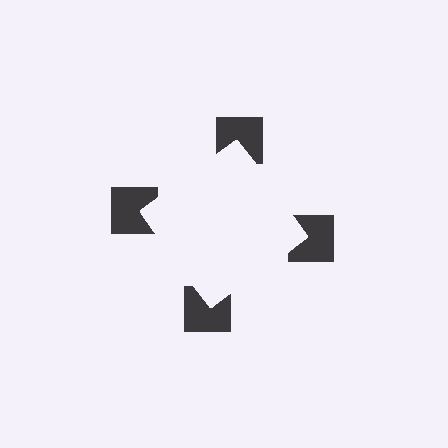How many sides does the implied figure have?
4 sides.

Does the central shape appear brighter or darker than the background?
It typically appears slightly brighter than the background, even though no actual brightness change is drawn.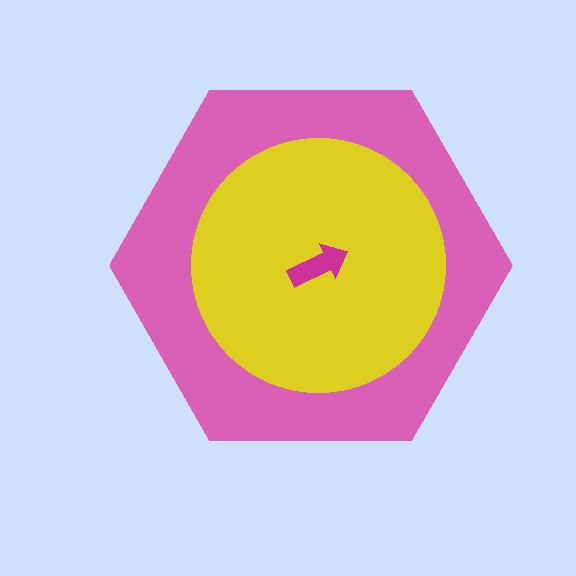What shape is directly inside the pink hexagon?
The yellow circle.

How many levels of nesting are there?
3.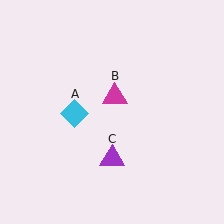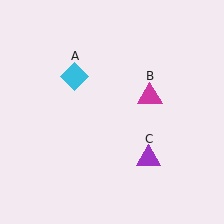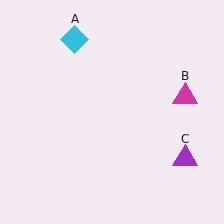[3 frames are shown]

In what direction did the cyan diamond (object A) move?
The cyan diamond (object A) moved up.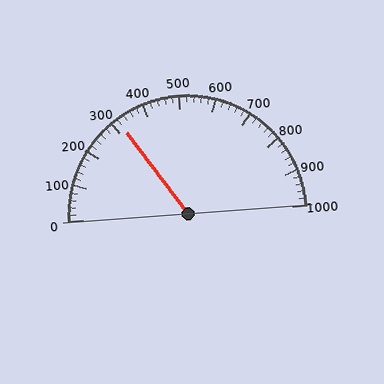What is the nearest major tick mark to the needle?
The nearest major tick mark is 300.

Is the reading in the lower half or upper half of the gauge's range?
The reading is in the lower half of the range (0 to 1000).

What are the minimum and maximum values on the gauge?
The gauge ranges from 0 to 1000.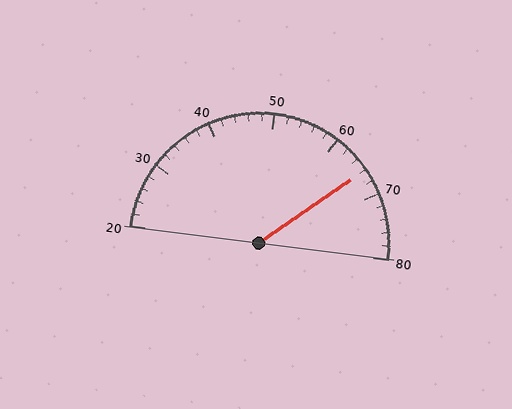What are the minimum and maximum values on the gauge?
The gauge ranges from 20 to 80.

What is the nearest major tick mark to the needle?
The nearest major tick mark is 70.